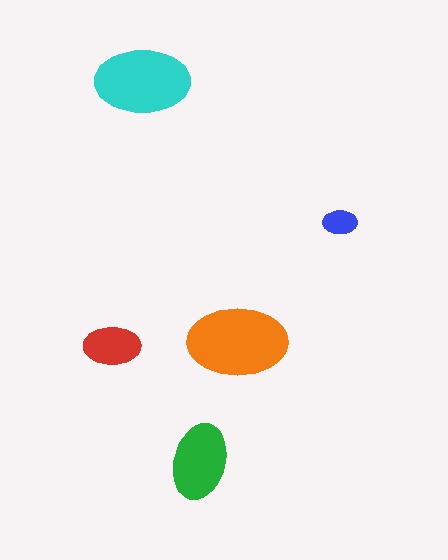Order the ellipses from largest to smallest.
the orange one, the cyan one, the green one, the red one, the blue one.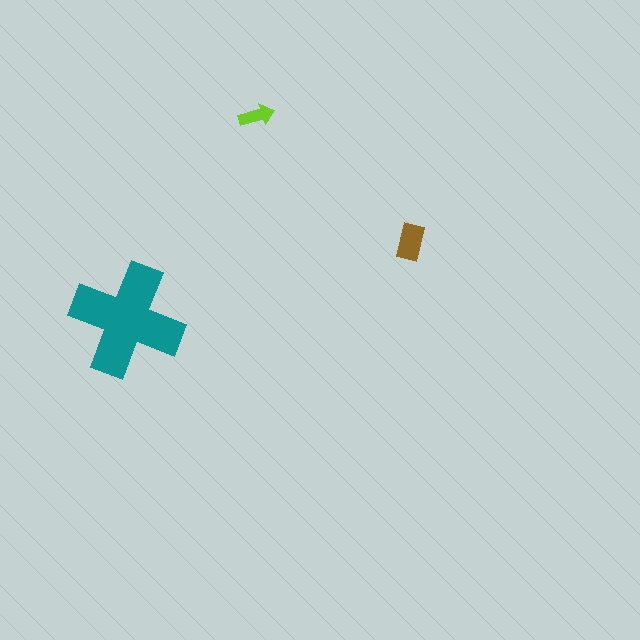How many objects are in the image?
There are 3 objects in the image.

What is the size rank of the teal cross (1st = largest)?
1st.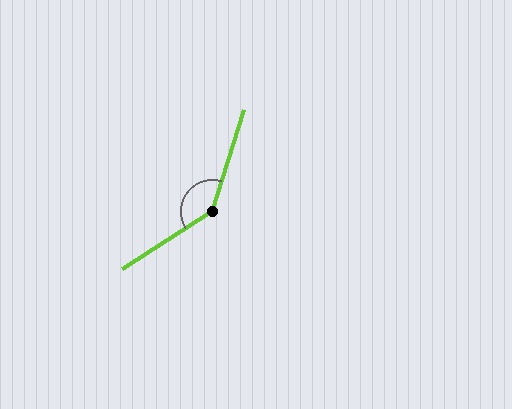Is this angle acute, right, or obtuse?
It is obtuse.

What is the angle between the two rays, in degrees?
Approximately 140 degrees.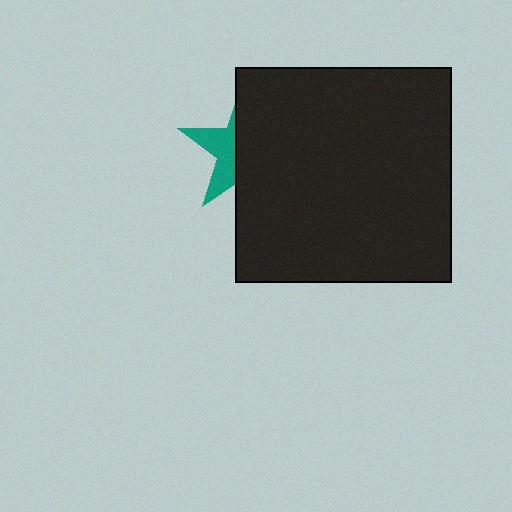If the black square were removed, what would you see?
You would see the complete teal star.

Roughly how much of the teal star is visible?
A small part of it is visible (roughly 37%).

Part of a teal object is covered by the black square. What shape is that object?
It is a star.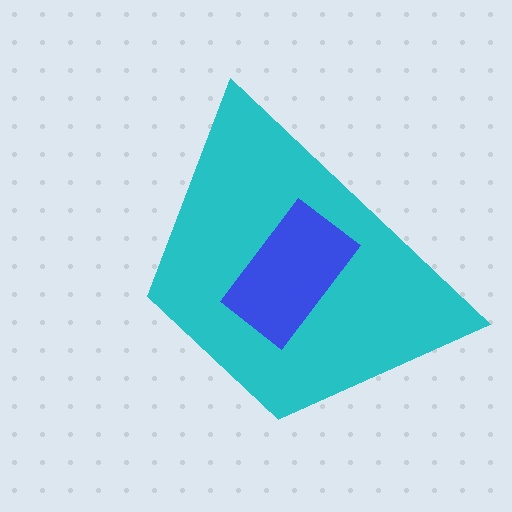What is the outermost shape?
The cyan trapezoid.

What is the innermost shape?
The blue rectangle.